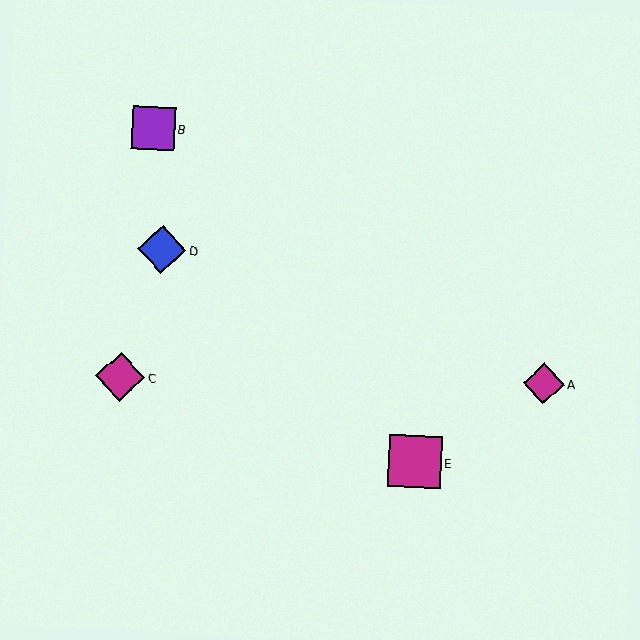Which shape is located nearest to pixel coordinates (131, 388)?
The magenta diamond (labeled C) at (120, 377) is nearest to that location.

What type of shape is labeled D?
Shape D is a blue diamond.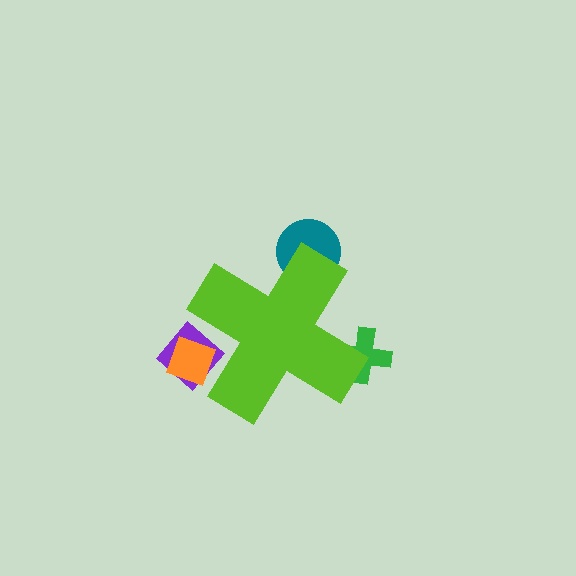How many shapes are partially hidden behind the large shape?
4 shapes are partially hidden.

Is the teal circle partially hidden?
Yes, the teal circle is partially hidden behind the lime cross.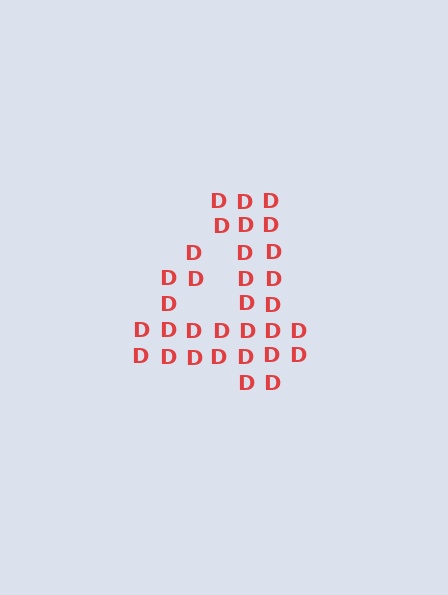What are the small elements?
The small elements are letter D's.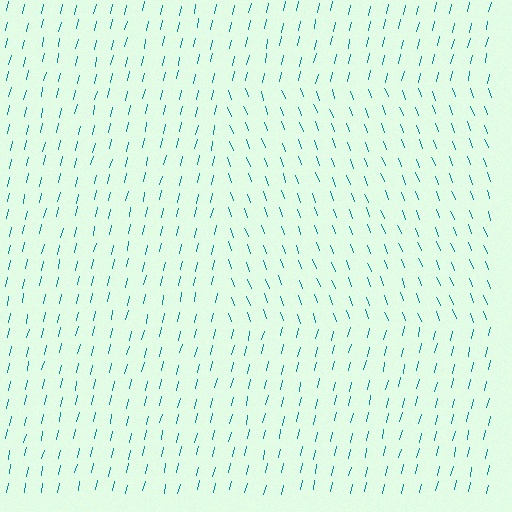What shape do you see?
I see a rectangle.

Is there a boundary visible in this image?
Yes, there is a texture boundary formed by a change in line orientation.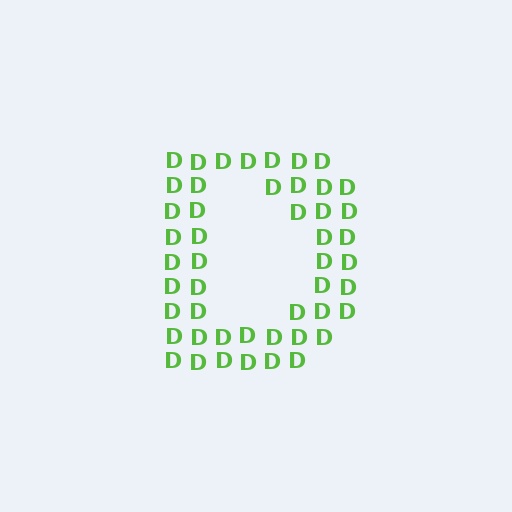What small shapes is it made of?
It is made of small letter D's.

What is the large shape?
The large shape is the letter D.